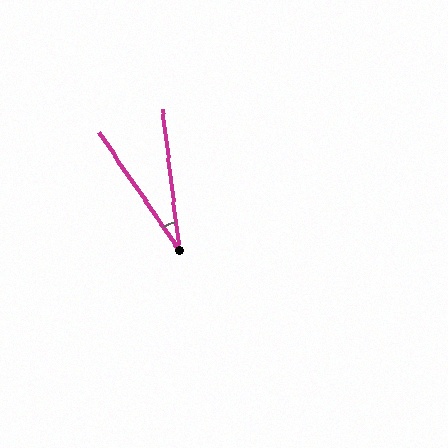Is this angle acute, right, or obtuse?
It is acute.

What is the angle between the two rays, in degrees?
Approximately 28 degrees.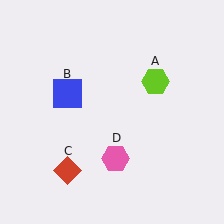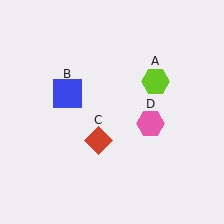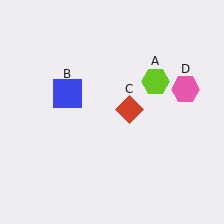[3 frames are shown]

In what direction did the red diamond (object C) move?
The red diamond (object C) moved up and to the right.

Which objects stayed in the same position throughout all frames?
Lime hexagon (object A) and blue square (object B) remained stationary.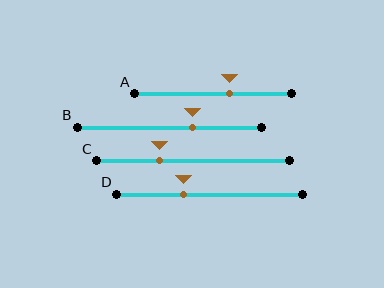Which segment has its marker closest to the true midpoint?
Segment A has its marker closest to the true midpoint.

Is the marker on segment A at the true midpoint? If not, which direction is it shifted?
No, the marker on segment A is shifted to the right by about 11% of the segment length.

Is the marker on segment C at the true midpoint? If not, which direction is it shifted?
No, the marker on segment C is shifted to the left by about 17% of the segment length.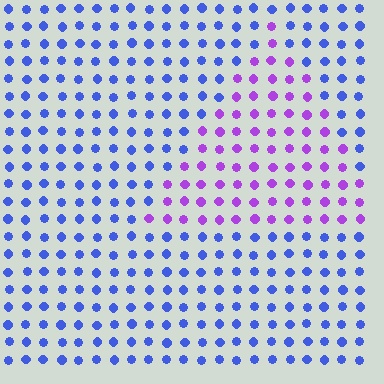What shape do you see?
I see a triangle.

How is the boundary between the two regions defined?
The boundary is defined purely by a slight shift in hue (about 51 degrees). Spacing, size, and orientation are identical on both sides.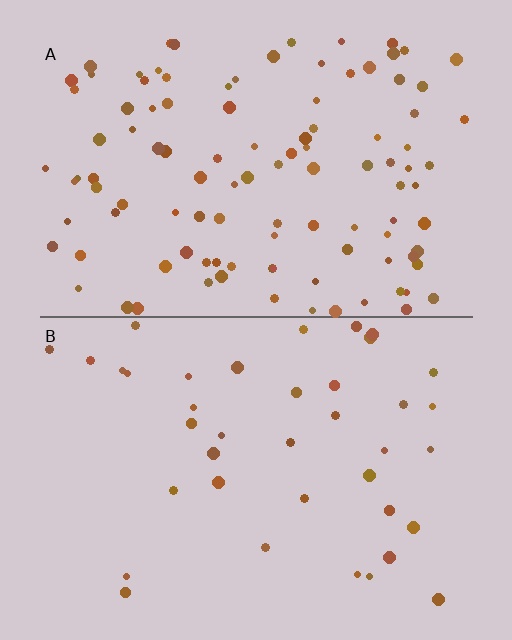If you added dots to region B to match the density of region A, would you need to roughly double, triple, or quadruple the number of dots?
Approximately triple.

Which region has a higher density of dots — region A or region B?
A (the top).